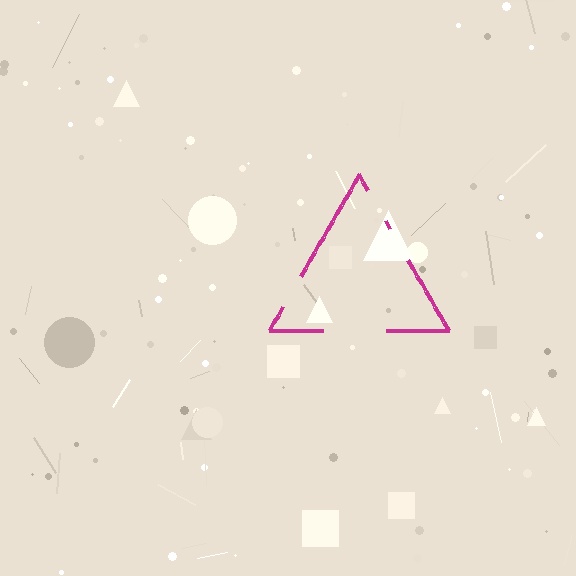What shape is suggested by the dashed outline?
The dashed outline suggests a triangle.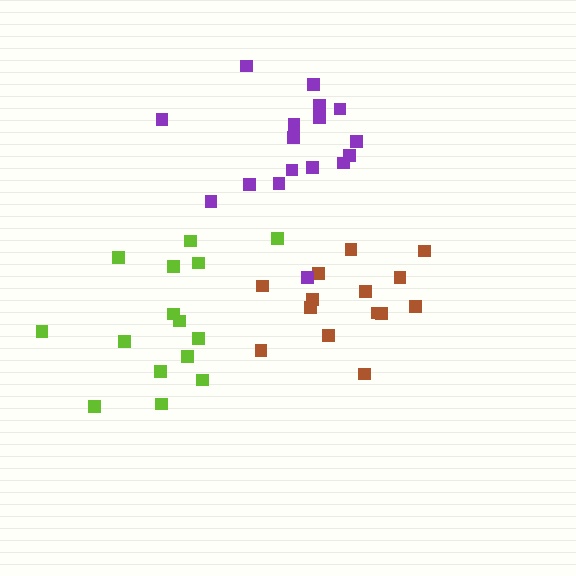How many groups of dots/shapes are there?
There are 3 groups.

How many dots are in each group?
Group 1: 14 dots, Group 2: 15 dots, Group 3: 17 dots (46 total).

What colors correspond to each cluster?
The clusters are colored: brown, lime, purple.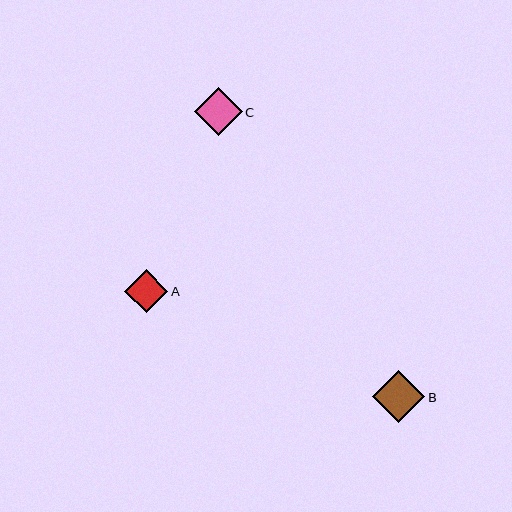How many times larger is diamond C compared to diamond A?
Diamond C is approximately 1.1 times the size of diamond A.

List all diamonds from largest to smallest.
From largest to smallest: B, C, A.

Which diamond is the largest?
Diamond B is the largest with a size of approximately 52 pixels.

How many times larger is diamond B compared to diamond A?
Diamond B is approximately 1.2 times the size of diamond A.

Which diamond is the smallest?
Diamond A is the smallest with a size of approximately 43 pixels.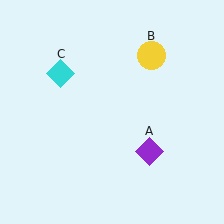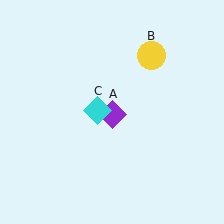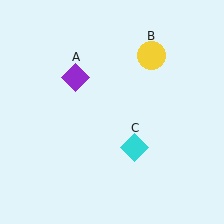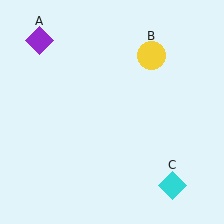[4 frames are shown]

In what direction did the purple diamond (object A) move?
The purple diamond (object A) moved up and to the left.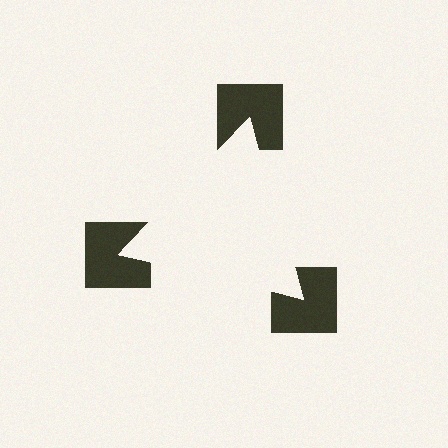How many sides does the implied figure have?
3 sides.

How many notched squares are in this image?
There are 3 — one at each vertex of the illusory triangle.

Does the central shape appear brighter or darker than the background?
It typically appears slightly brighter than the background, even though no actual brightness change is drawn.